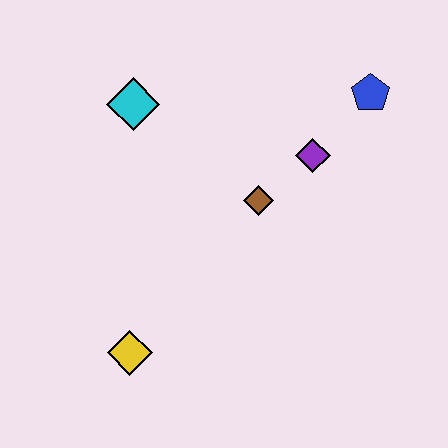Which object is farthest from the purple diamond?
The yellow diamond is farthest from the purple diamond.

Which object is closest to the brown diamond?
The purple diamond is closest to the brown diamond.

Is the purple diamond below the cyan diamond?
Yes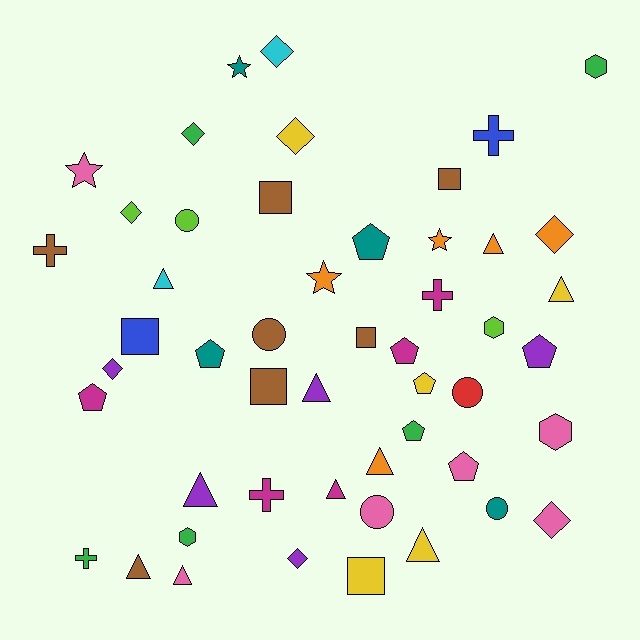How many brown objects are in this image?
There are 7 brown objects.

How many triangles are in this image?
There are 10 triangles.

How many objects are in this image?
There are 50 objects.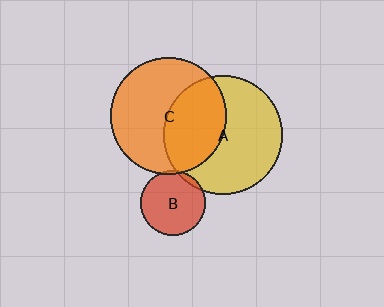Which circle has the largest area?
Circle A (yellow).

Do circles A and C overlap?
Yes.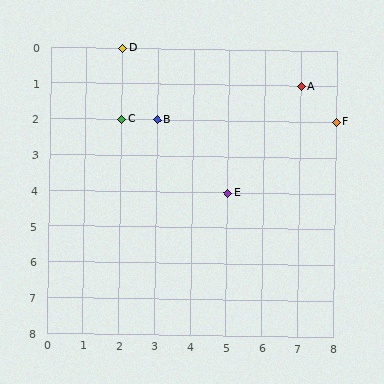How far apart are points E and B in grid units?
Points E and B are 2 columns and 2 rows apart (about 2.8 grid units diagonally).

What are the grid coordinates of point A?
Point A is at grid coordinates (7, 1).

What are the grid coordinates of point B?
Point B is at grid coordinates (3, 2).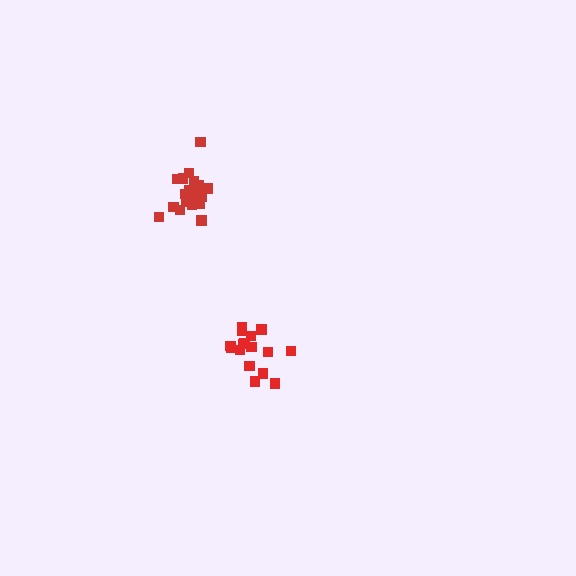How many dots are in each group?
Group 1: 19 dots, Group 2: 16 dots (35 total).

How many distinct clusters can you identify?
There are 2 distinct clusters.